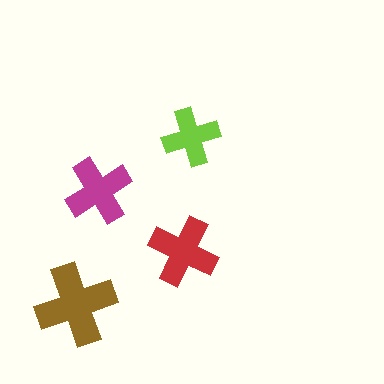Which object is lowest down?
The brown cross is bottommost.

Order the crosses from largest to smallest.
the brown one, the red one, the magenta one, the lime one.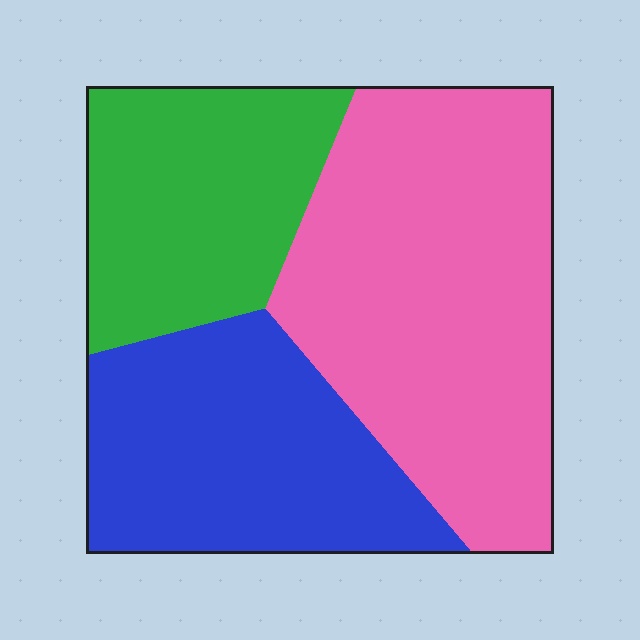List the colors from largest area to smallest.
From largest to smallest: pink, blue, green.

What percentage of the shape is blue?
Blue covers about 30% of the shape.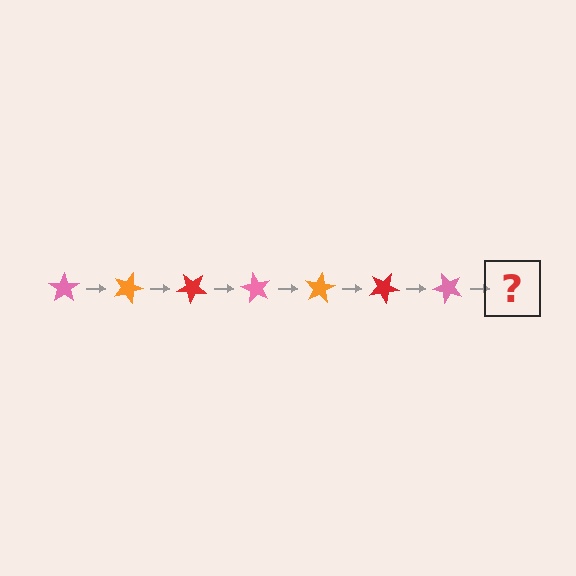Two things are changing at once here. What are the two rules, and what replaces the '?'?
The two rules are that it rotates 20 degrees each step and the color cycles through pink, orange, and red. The '?' should be an orange star, rotated 140 degrees from the start.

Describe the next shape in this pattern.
It should be an orange star, rotated 140 degrees from the start.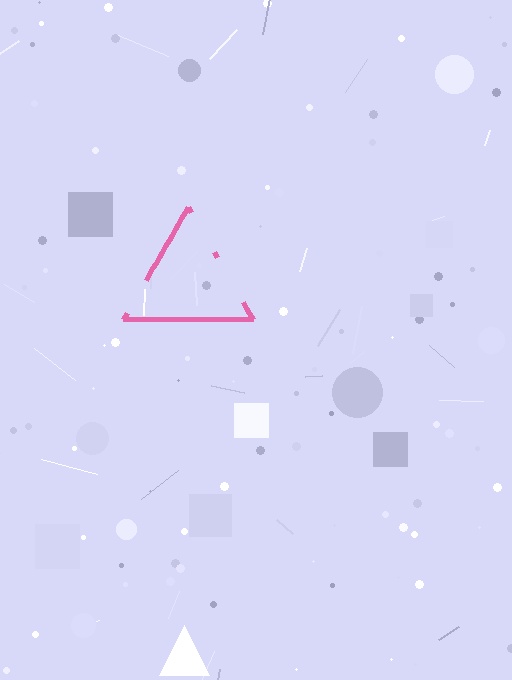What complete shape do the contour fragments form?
The contour fragments form a triangle.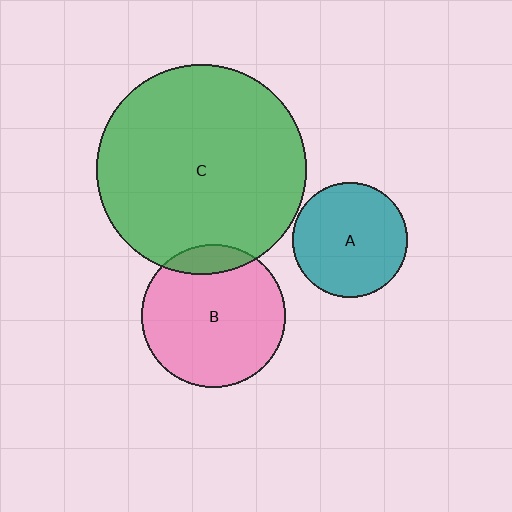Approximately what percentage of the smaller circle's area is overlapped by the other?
Approximately 10%.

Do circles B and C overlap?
Yes.